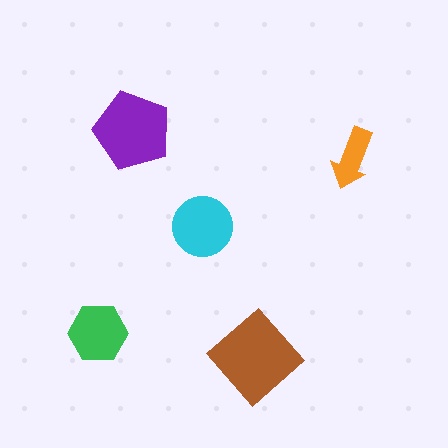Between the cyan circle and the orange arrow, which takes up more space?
The cyan circle.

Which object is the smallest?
The orange arrow.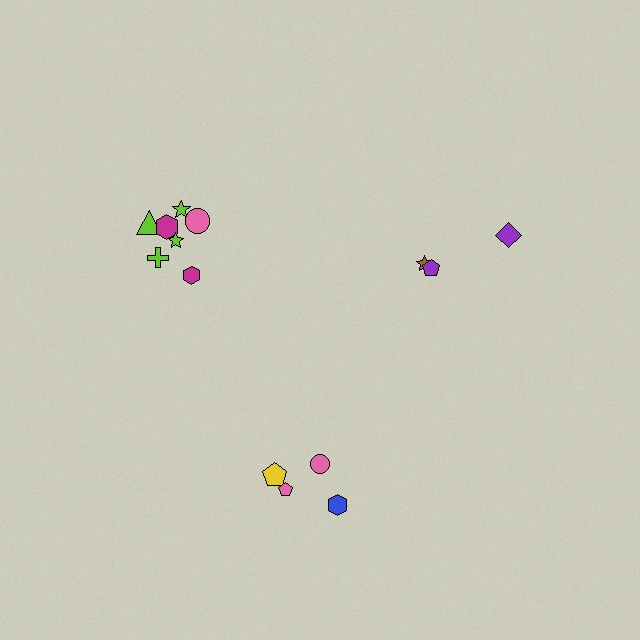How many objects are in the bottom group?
There are 4 objects.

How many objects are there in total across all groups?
There are 14 objects.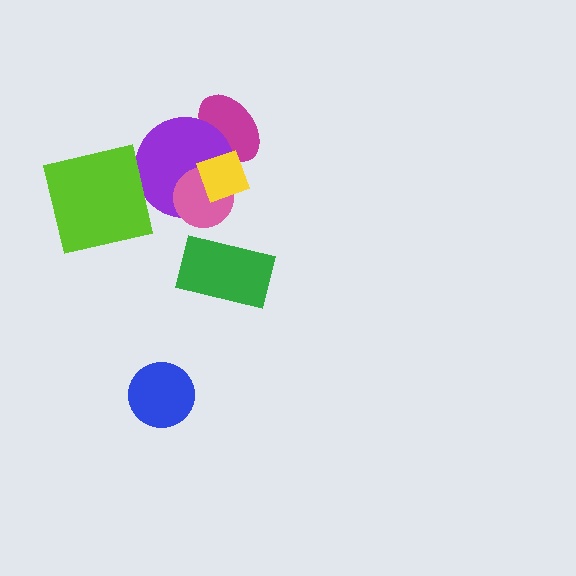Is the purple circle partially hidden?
Yes, it is partially covered by another shape.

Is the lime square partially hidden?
No, no other shape covers it.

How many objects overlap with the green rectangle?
0 objects overlap with the green rectangle.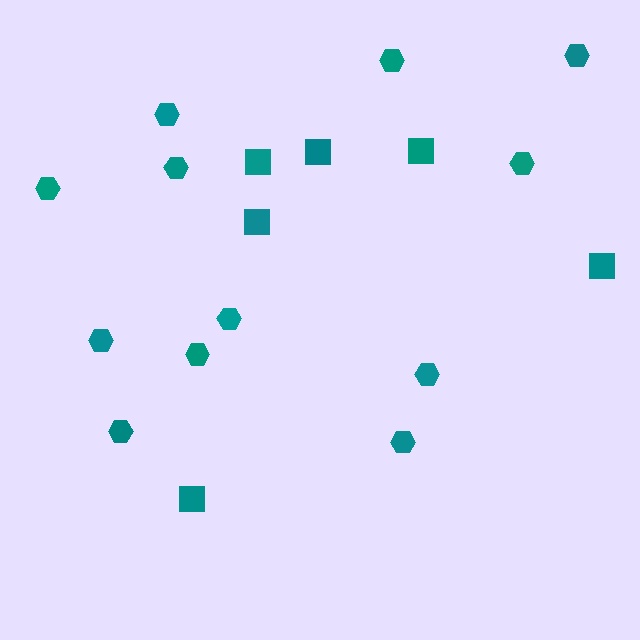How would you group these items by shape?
There are 2 groups: one group of squares (6) and one group of hexagons (12).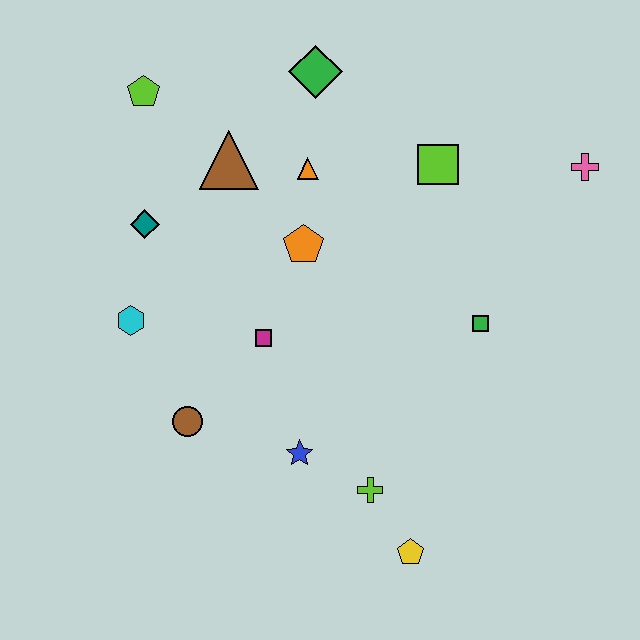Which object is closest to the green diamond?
The orange triangle is closest to the green diamond.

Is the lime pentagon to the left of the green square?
Yes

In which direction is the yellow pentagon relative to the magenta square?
The yellow pentagon is below the magenta square.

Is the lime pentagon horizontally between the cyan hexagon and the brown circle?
Yes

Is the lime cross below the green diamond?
Yes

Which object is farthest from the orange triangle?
The yellow pentagon is farthest from the orange triangle.